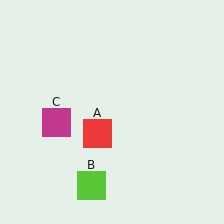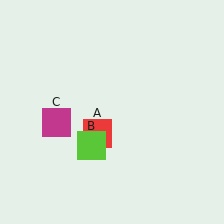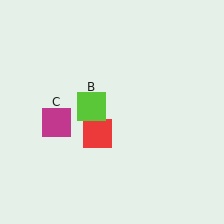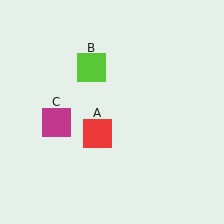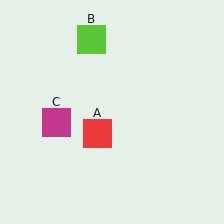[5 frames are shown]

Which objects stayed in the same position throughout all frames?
Red square (object A) and magenta square (object C) remained stationary.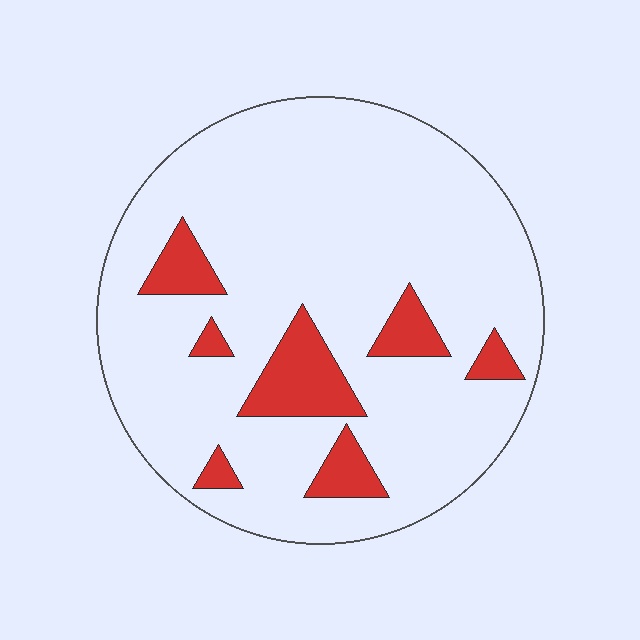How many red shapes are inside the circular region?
7.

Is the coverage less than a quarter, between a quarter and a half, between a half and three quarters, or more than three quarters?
Less than a quarter.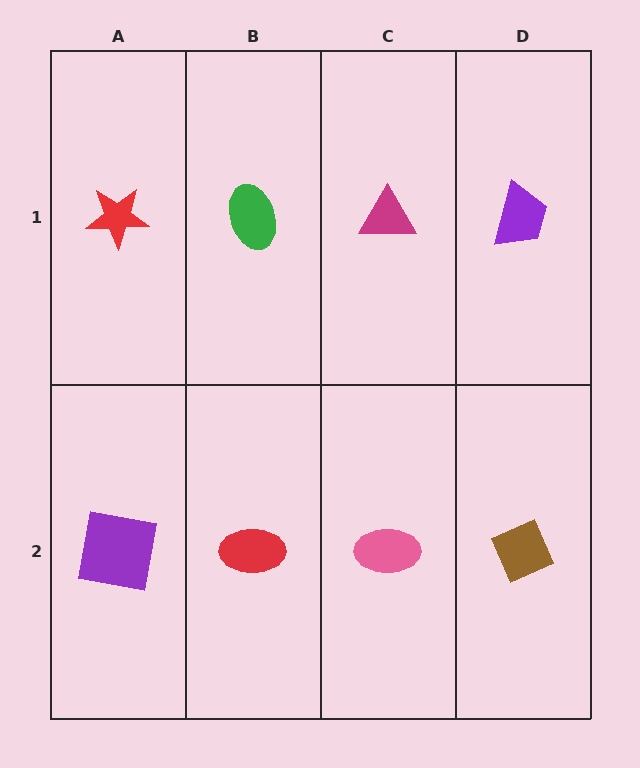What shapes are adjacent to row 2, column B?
A green ellipse (row 1, column B), a purple square (row 2, column A), a pink ellipse (row 2, column C).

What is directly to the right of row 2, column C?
A brown diamond.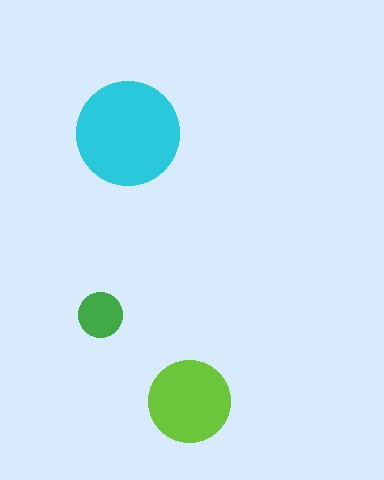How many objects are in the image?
There are 3 objects in the image.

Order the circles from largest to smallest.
the cyan one, the lime one, the green one.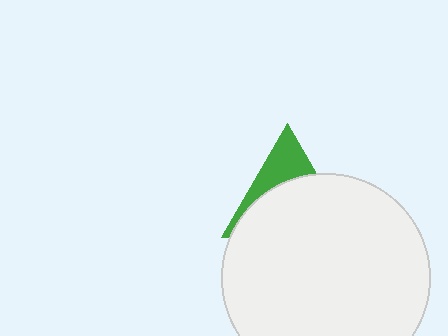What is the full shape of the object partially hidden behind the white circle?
The partially hidden object is a green triangle.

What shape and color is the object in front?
The object in front is a white circle.